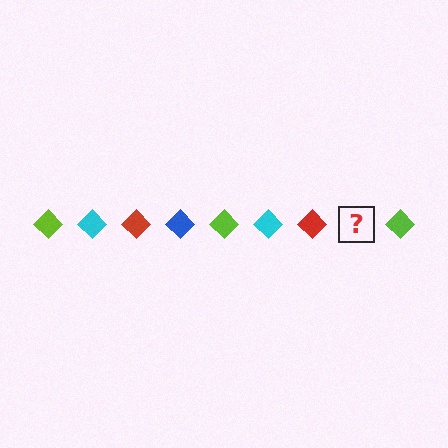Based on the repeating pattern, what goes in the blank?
The blank should be a blue diamond.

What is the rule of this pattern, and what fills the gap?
The rule is that the pattern cycles through lime, cyan, red, blue diamonds. The gap should be filled with a blue diamond.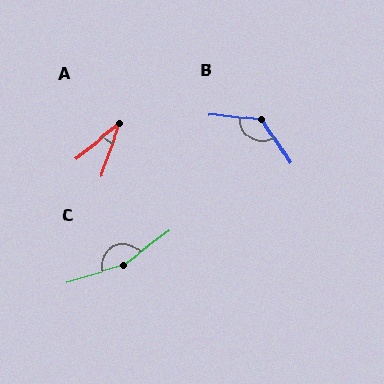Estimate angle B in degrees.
Approximately 130 degrees.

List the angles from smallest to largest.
A (32°), B (130°), C (160°).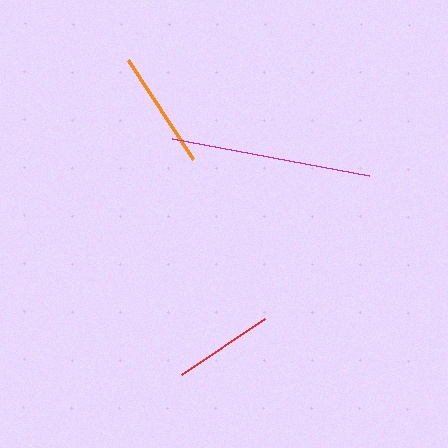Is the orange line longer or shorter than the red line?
The orange line is longer than the red line.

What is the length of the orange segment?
The orange segment is approximately 118 pixels long.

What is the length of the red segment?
The red segment is approximately 100 pixels long.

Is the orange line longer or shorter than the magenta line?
The magenta line is longer than the orange line.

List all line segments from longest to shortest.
From longest to shortest: magenta, orange, red.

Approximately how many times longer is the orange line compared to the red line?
The orange line is approximately 1.2 times the length of the red line.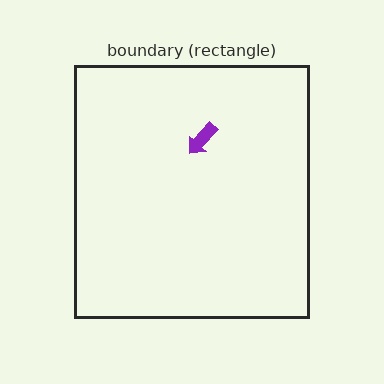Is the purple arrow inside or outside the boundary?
Inside.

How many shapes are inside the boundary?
1 inside, 0 outside.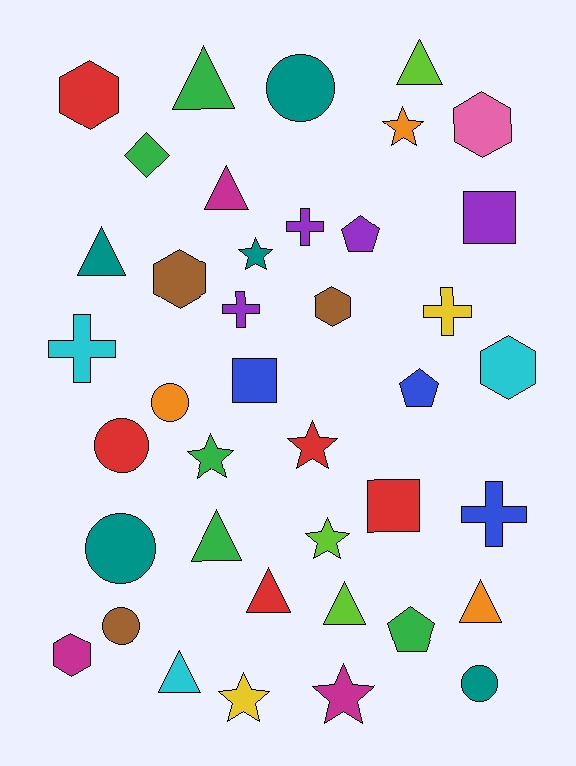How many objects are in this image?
There are 40 objects.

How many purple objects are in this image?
There are 4 purple objects.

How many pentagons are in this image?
There are 3 pentagons.